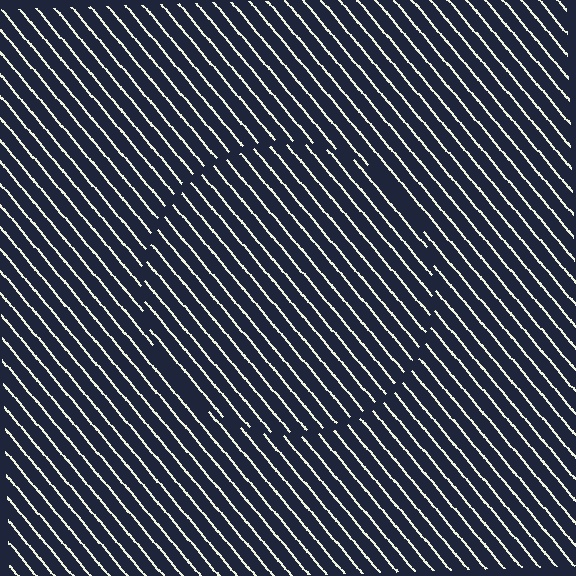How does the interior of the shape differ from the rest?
The interior of the shape contains the same grating, shifted by half a period — the contour is defined by the phase discontinuity where line-ends from the inner and outer gratings abut.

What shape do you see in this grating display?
An illusory circle. The interior of the shape contains the same grating, shifted by half a period — the contour is defined by the phase discontinuity where line-ends from the inner and outer gratings abut.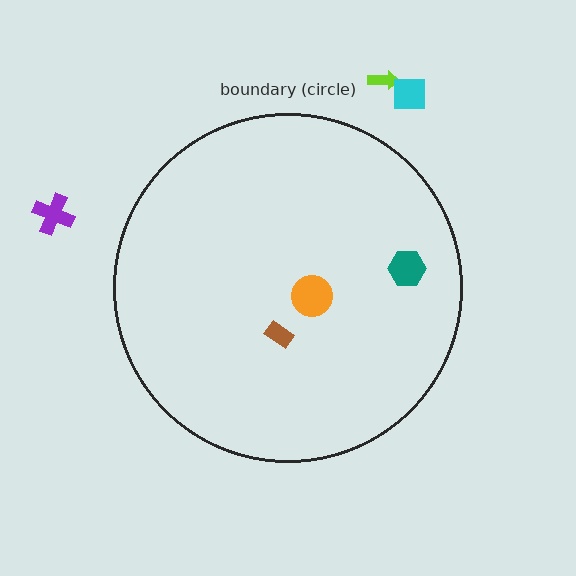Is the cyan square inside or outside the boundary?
Outside.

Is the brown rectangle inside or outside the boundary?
Inside.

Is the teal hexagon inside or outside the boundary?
Inside.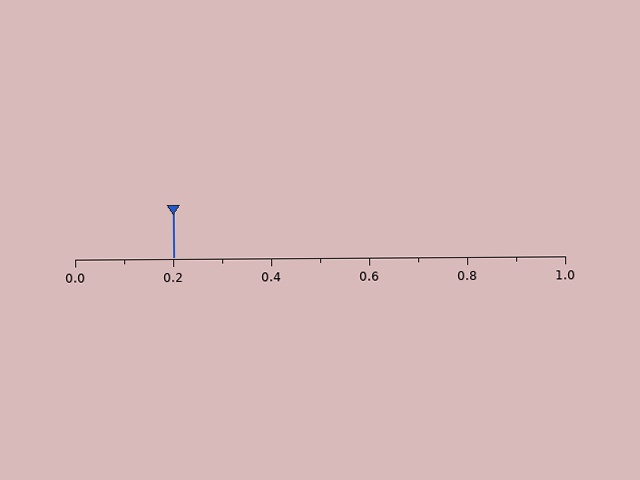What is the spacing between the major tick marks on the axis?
The major ticks are spaced 0.2 apart.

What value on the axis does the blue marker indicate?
The marker indicates approximately 0.2.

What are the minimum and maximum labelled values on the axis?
The axis runs from 0.0 to 1.0.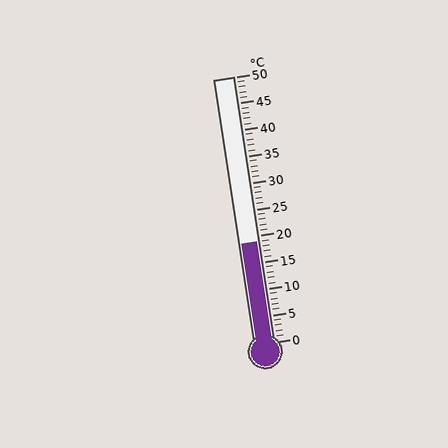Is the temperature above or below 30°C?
The temperature is below 30°C.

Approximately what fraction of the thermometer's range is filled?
The thermometer is filled to approximately 40% of its range.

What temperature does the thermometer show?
The thermometer shows approximately 19°C.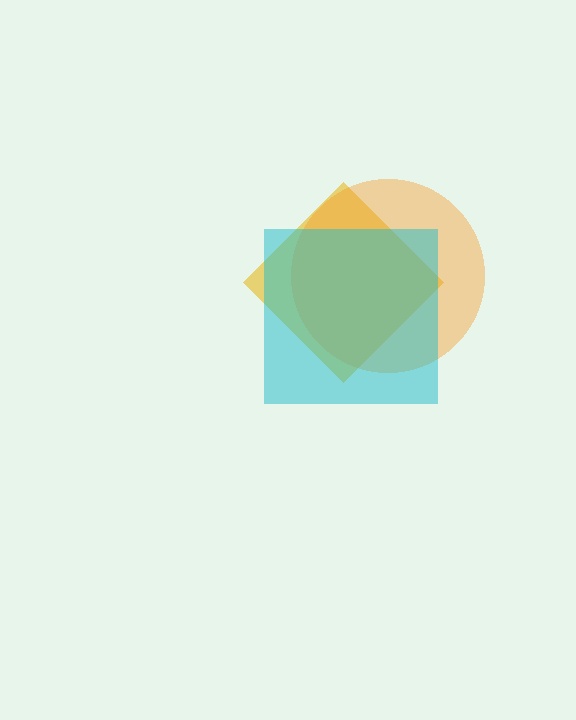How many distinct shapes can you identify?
There are 3 distinct shapes: a yellow diamond, an orange circle, a cyan square.